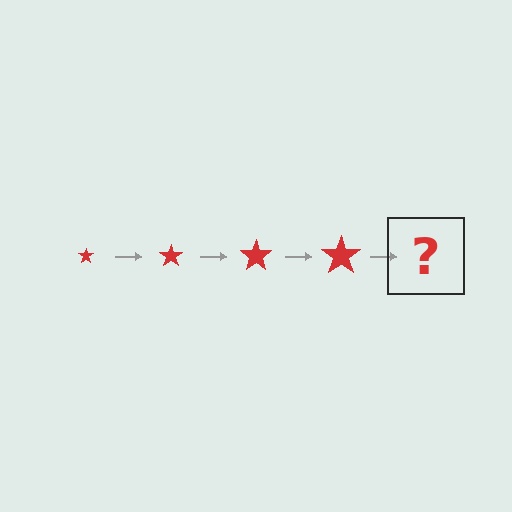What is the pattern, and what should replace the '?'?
The pattern is that the star gets progressively larger each step. The '?' should be a red star, larger than the previous one.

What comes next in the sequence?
The next element should be a red star, larger than the previous one.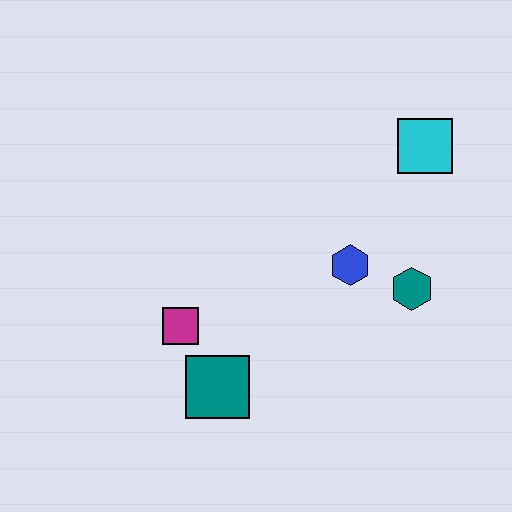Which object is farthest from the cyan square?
The teal square is farthest from the cyan square.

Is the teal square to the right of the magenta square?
Yes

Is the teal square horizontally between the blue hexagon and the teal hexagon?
No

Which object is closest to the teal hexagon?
The blue hexagon is closest to the teal hexagon.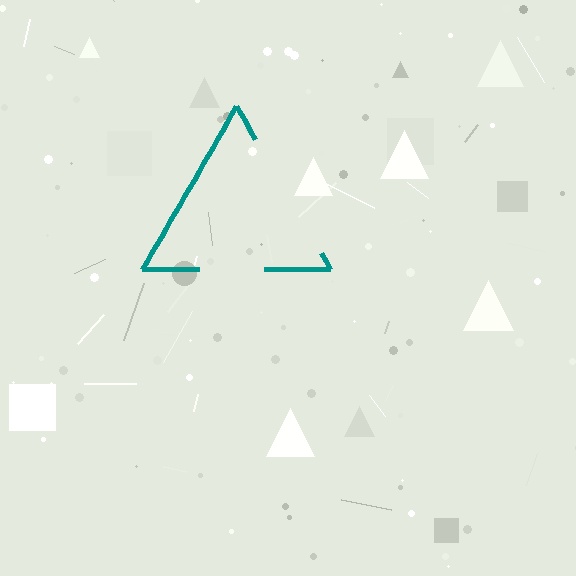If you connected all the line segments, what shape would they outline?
They would outline a triangle.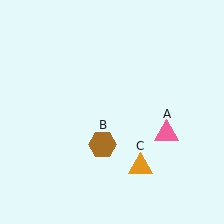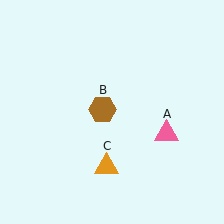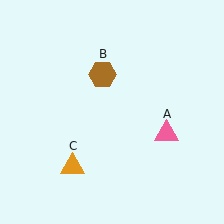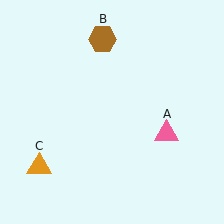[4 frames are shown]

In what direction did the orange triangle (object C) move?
The orange triangle (object C) moved left.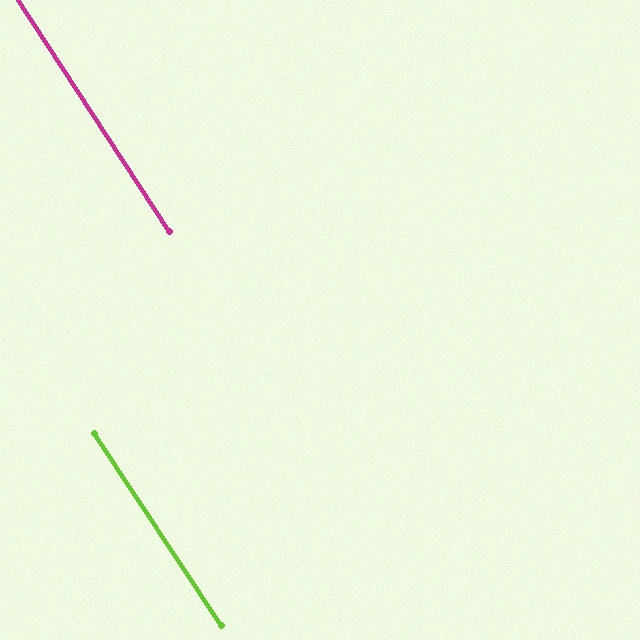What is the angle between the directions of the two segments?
Approximately 0 degrees.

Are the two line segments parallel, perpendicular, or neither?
Parallel — their directions differ by only 0.2°.